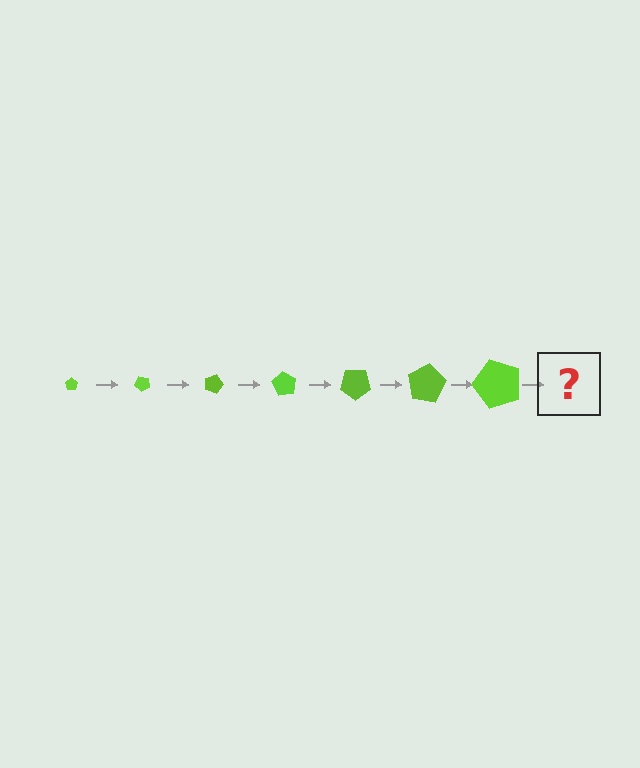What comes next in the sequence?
The next element should be a pentagon, larger than the previous one and rotated 315 degrees from the start.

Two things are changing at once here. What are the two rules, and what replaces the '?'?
The two rules are that the pentagon grows larger each step and it rotates 45 degrees each step. The '?' should be a pentagon, larger than the previous one and rotated 315 degrees from the start.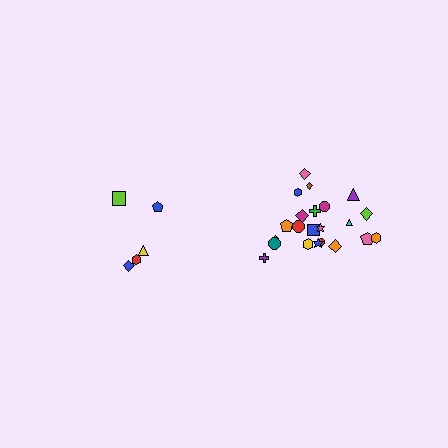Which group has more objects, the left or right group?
The right group.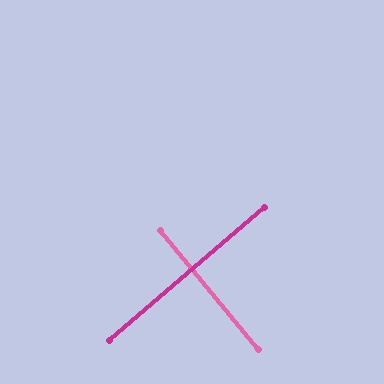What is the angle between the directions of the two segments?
Approximately 89 degrees.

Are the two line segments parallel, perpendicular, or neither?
Perpendicular — they meet at approximately 89°.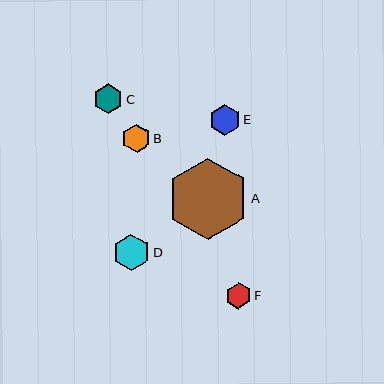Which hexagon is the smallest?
Hexagon F is the smallest with a size of approximately 26 pixels.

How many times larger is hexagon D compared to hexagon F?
Hexagon D is approximately 1.4 times the size of hexagon F.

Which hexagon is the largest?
Hexagon A is the largest with a size of approximately 82 pixels.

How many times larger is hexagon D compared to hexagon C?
Hexagon D is approximately 1.2 times the size of hexagon C.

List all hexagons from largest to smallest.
From largest to smallest: A, D, E, C, B, F.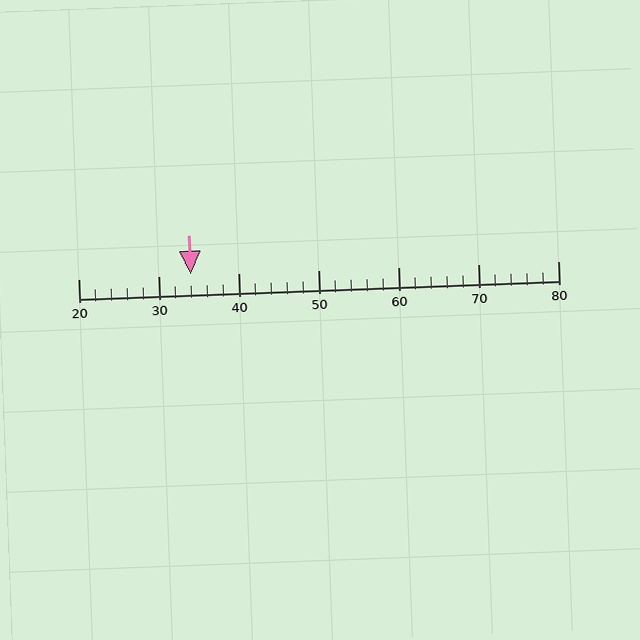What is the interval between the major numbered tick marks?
The major tick marks are spaced 10 units apart.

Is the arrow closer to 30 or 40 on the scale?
The arrow is closer to 30.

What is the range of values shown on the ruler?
The ruler shows values from 20 to 80.